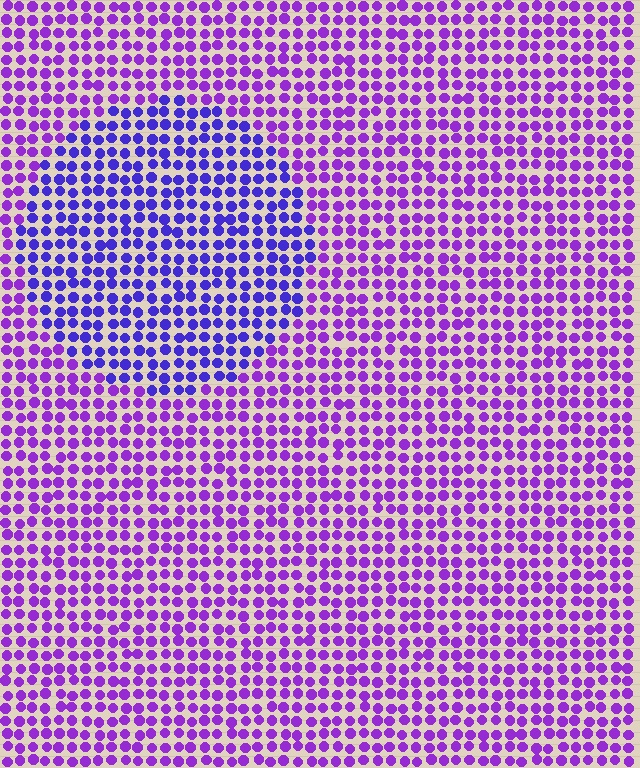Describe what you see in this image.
The image is filled with small purple elements in a uniform arrangement. A circle-shaped region is visible where the elements are tinted to a slightly different hue, forming a subtle color boundary.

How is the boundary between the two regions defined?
The boundary is defined purely by a slight shift in hue (about 30 degrees). Spacing, size, and orientation are identical on both sides.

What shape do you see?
I see a circle.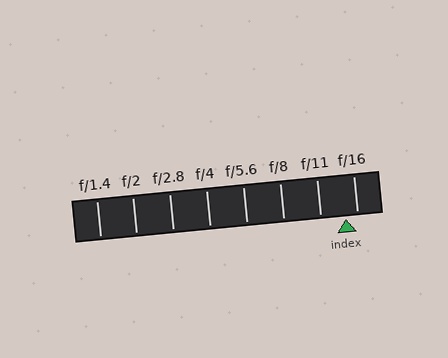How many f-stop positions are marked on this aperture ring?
There are 8 f-stop positions marked.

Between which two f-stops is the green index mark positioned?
The index mark is between f/11 and f/16.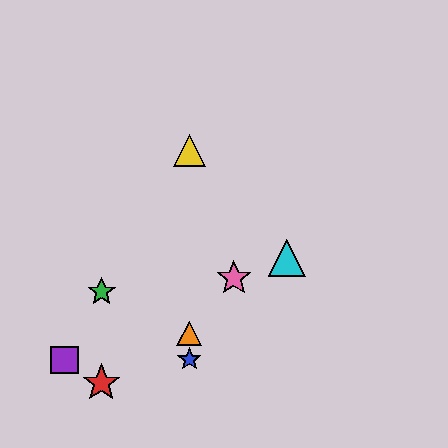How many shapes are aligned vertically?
3 shapes (the blue star, the yellow triangle, the orange triangle) are aligned vertically.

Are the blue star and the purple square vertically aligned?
No, the blue star is at x≈189 and the purple square is at x≈65.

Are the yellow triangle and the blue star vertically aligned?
Yes, both are at x≈189.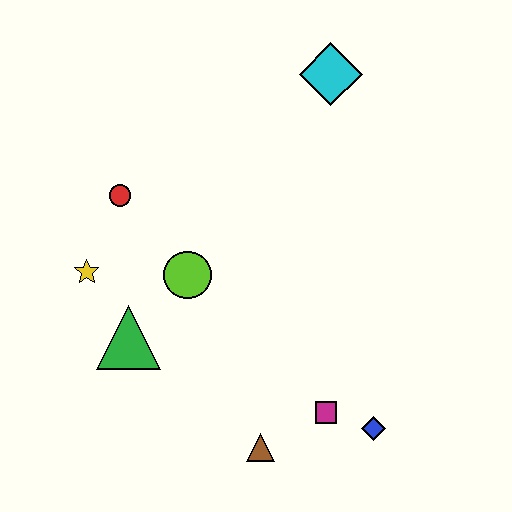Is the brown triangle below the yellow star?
Yes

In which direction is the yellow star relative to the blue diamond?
The yellow star is to the left of the blue diamond.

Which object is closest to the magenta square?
The blue diamond is closest to the magenta square.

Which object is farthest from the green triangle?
The cyan diamond is farthest from the green triangle.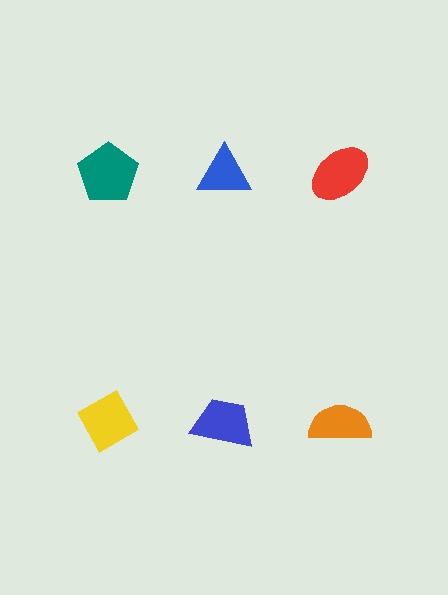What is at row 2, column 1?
A yellow diamond.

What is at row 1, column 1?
A teal pentagon.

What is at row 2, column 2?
A blue trapezoid.